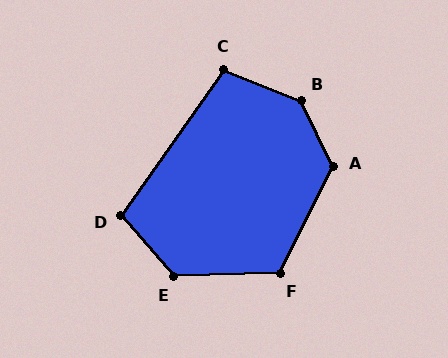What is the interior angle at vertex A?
Approximately 128 degrees (obtuse).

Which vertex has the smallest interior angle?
C, at approximately 103 degrees.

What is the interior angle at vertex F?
Approximately 118 degrees (obtuse).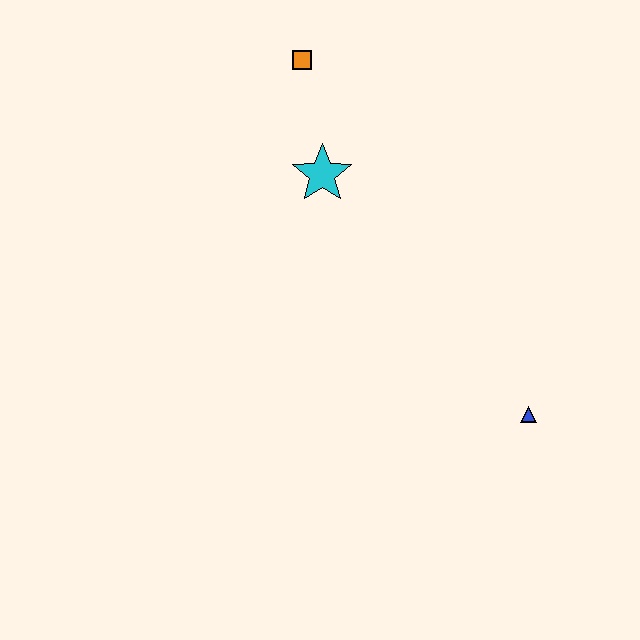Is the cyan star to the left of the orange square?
No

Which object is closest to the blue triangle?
The cyan star is closest to the blue triangle.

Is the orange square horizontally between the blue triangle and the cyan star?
No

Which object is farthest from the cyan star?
The blue triangle is farthest from the cyan star.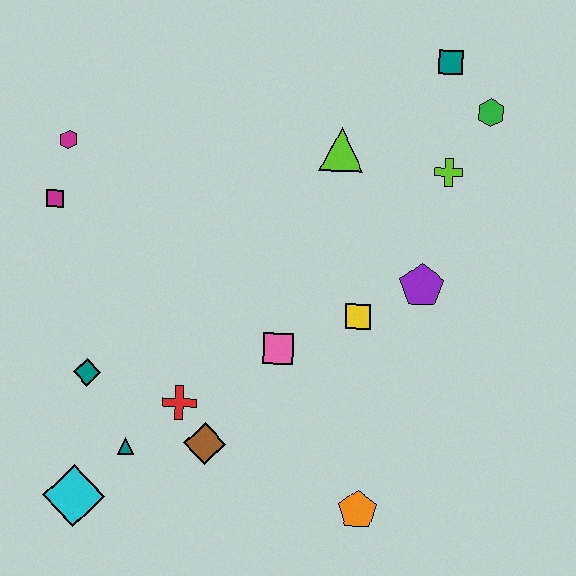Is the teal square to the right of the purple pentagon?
Yes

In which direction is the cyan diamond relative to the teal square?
The cyan diamond is below the teal square.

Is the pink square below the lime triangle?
Yes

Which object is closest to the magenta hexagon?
The magenta square is closest to the magenta hexagon.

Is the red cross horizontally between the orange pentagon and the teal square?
No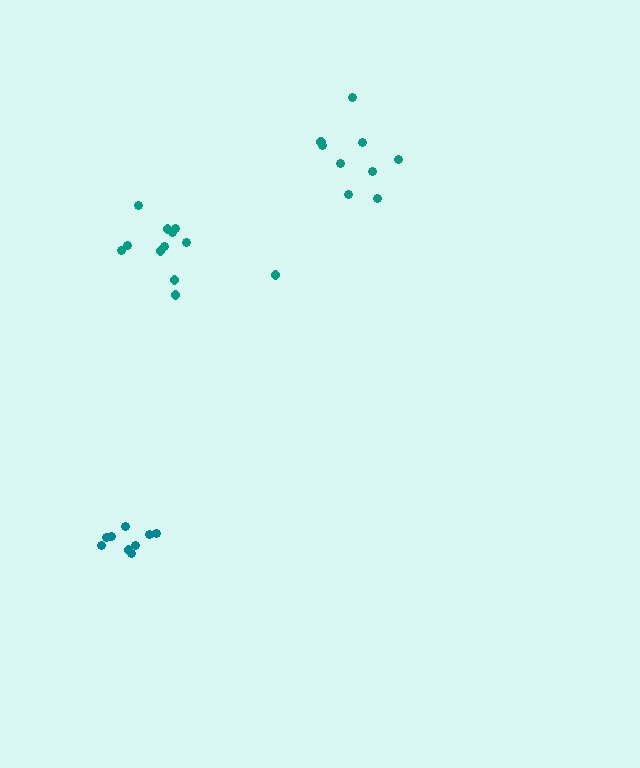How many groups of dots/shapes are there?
There are 3 groups.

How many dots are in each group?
Group 1: 9 dots, Group 2: 9 dots, Group 3: 12 dots (30 total).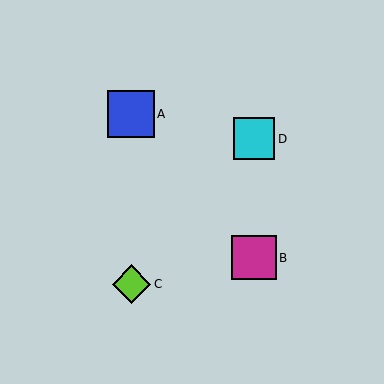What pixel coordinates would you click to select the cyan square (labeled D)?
Click at (254, 139) to select the cyan square D.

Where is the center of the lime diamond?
The center of the lime diamond is at (132, 284).